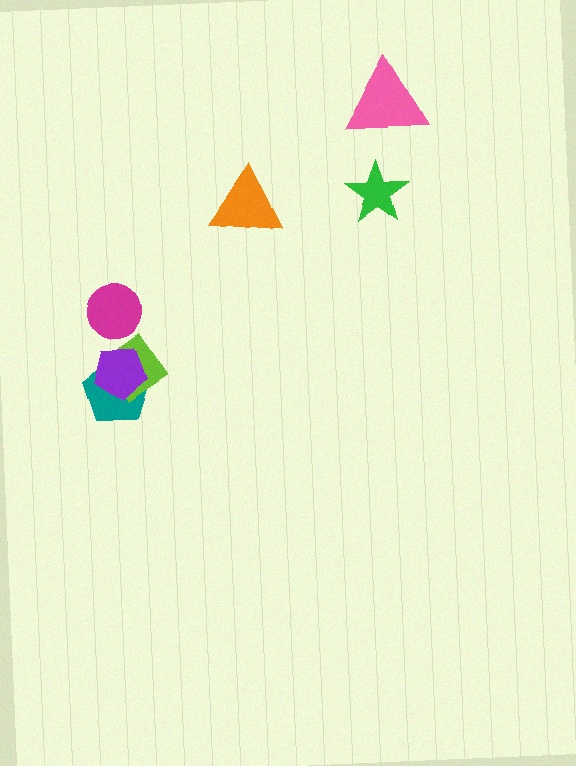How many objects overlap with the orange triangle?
0 objects overlap with the orange triangle.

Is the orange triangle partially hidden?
No, no other shape covers it.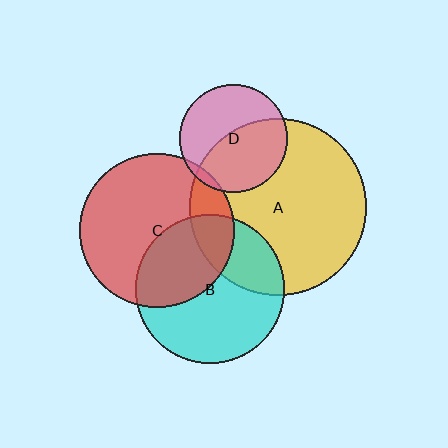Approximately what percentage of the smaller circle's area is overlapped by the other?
Approximately 15%.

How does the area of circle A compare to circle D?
Approximately 2.7 times.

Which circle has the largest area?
Circle A (yellow).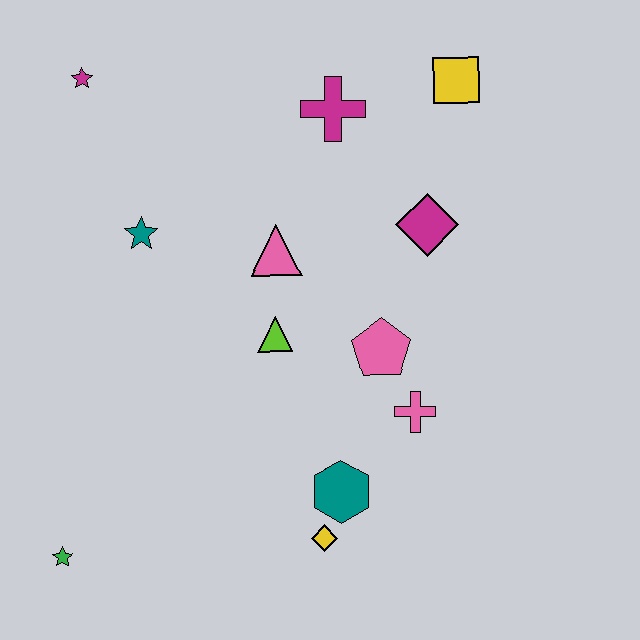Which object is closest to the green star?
The yellow diamond is closest to the green star.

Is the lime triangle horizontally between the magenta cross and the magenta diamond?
No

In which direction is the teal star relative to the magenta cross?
The teal star is to the left of the magenta cross.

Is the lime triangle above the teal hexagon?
Yes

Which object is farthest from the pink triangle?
The green star is farthest from the pink triangle.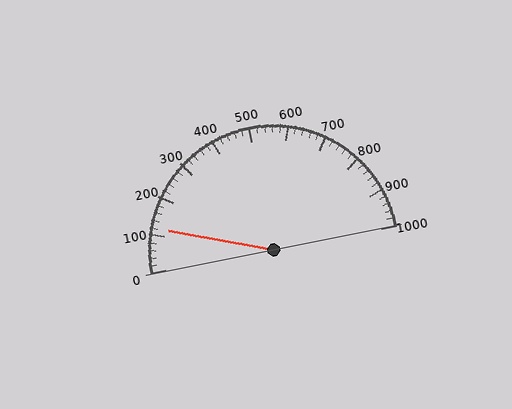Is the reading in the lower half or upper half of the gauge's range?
The reading is in the lower half of the range (0 to 1000).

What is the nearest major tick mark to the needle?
The nearest major tick mark is 100.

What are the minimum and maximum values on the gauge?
The gauge ranges from 0 to 1000.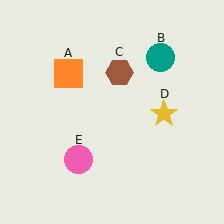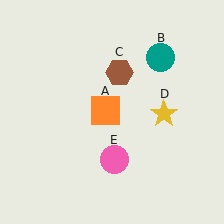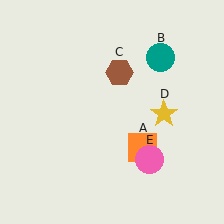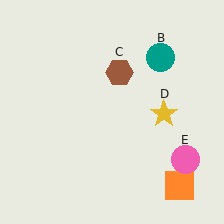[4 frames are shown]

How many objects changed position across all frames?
2 objects changed position: orange square (object A), pink circle (object E).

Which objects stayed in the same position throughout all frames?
Teal circle (object B) and brown hexagon (object C) and yellow star (object D) remained stationary.